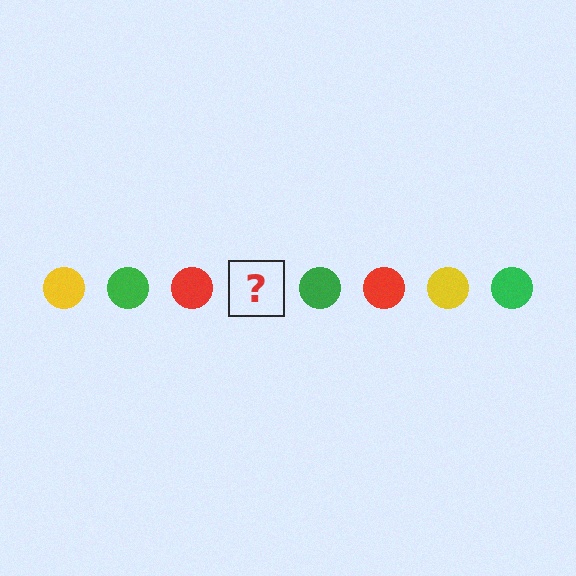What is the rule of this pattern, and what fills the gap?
The rule is that the pattern cycles through yellow, green, red circles. The gap should be filled with a yellow circle.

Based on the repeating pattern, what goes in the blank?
The blank should be a yellow circle.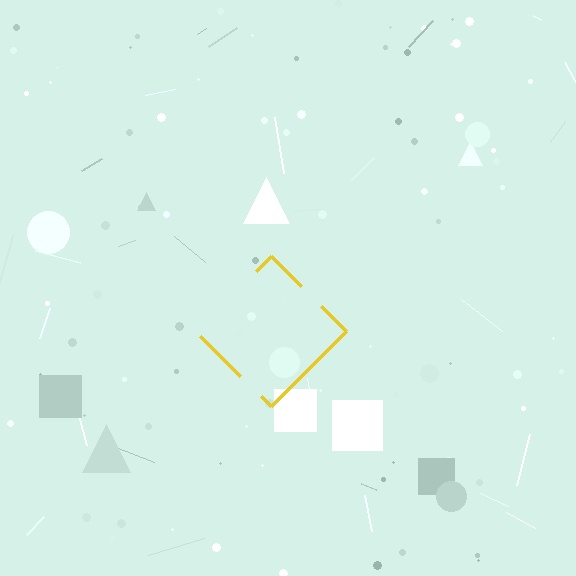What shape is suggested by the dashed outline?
The dashed outline suggests a diamond.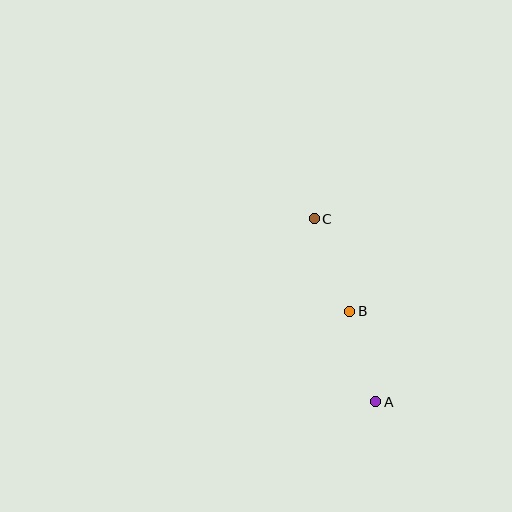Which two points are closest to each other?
Points A and B are closest to each other.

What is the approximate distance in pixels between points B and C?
The distance between B and C is approximately 99 pixels.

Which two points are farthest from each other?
Points A and C are farthest from each other.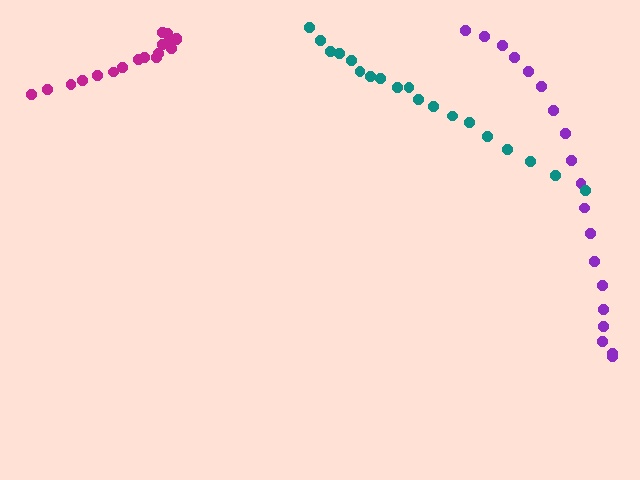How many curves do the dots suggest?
There are 3 distinct paths.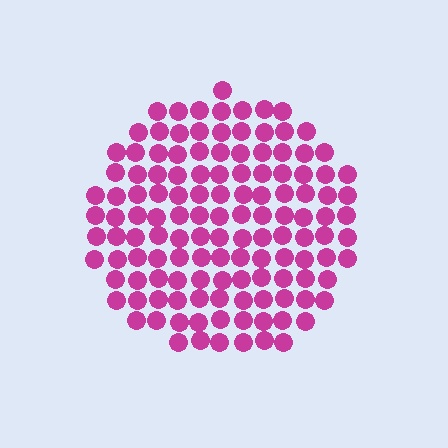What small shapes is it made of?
It is made of small circles.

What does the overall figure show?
The overall figure shows a circle.